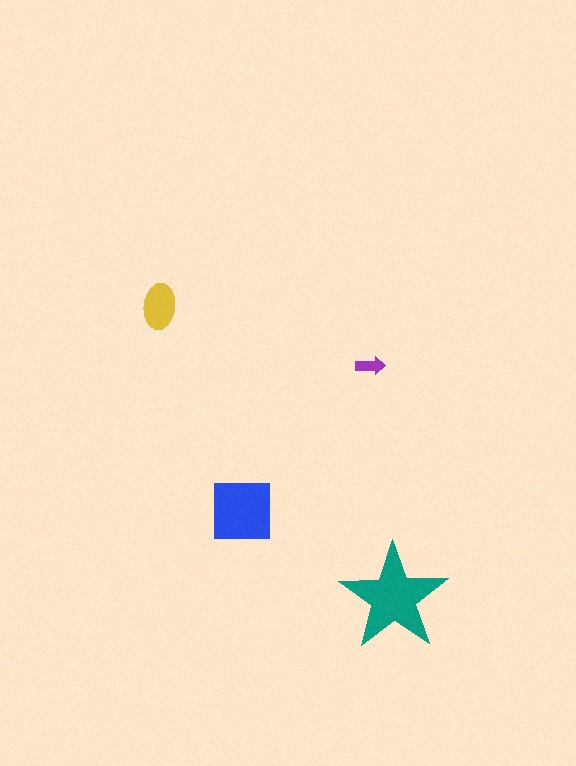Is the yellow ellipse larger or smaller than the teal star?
Smaller.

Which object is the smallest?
The purple arrow.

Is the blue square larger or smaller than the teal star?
Smaller.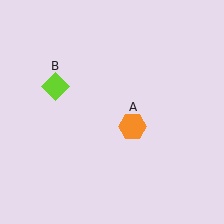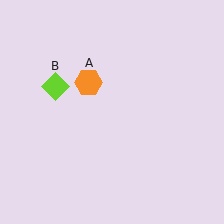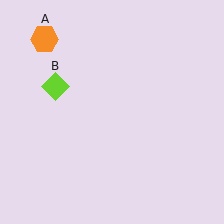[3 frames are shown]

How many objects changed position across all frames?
1 object changed position: orange hexagon (object A).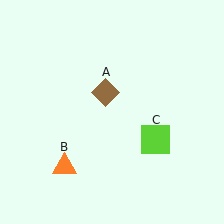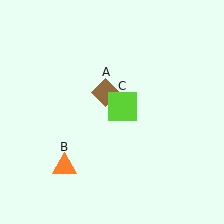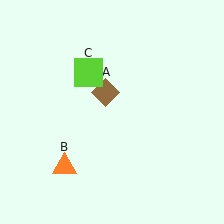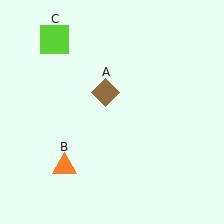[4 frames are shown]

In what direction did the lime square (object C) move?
The lime square (object C) moved up and to the left.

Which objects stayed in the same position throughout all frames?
Brown diamond (object A) and orange triangle (object B) remained stationary.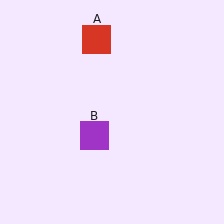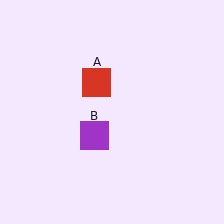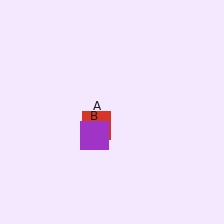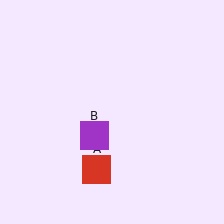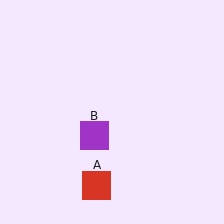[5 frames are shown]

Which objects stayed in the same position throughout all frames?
Purple square (object B) remained stationary.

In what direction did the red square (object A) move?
The red square (object A) moved down.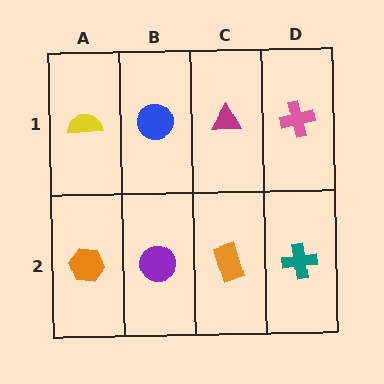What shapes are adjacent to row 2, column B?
A blue circle (row 1, column B), an orange hexagon (row 2, column A), an orange rectangle (row 2, column C).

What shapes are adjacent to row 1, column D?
A teal cross (row 2, column D), a magenta triangle (row 1, column C).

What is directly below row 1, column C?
An orange rectangle.